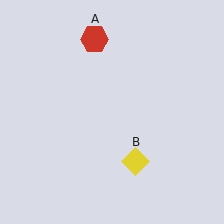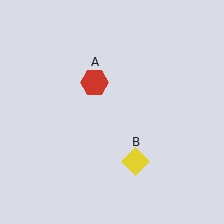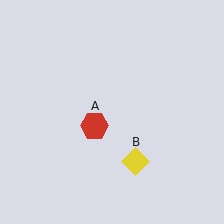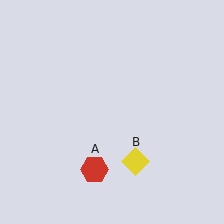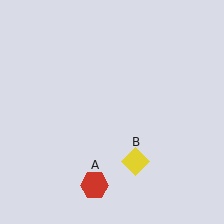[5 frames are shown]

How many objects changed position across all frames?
1 object changed position: red hexagon (object A).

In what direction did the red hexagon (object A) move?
The red hexagon (object A) moved down.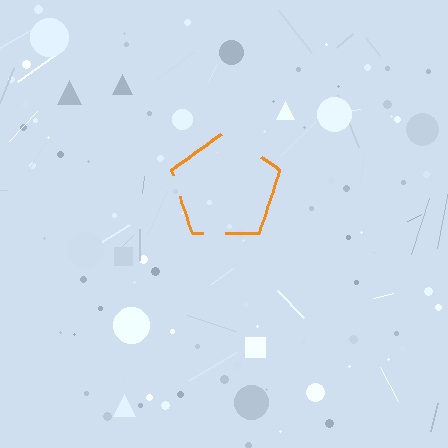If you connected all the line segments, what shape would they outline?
They would outline a pentagon.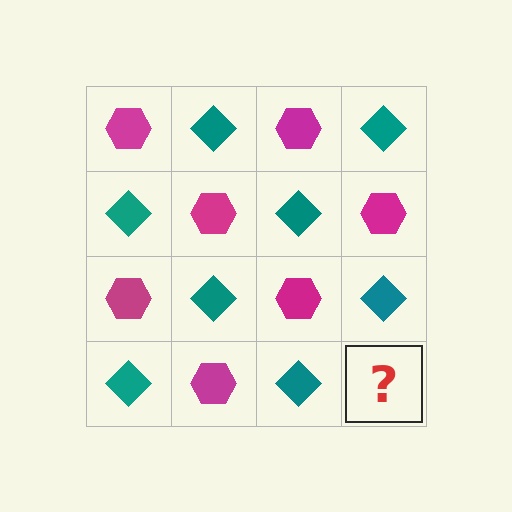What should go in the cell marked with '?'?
The missing cell should contain a magenta hexagon.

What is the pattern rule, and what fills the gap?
The rule is that it alternates magenta hexagon and teal diamond in a checkerboard pattern. The gap should be filled with a magenta hexagon.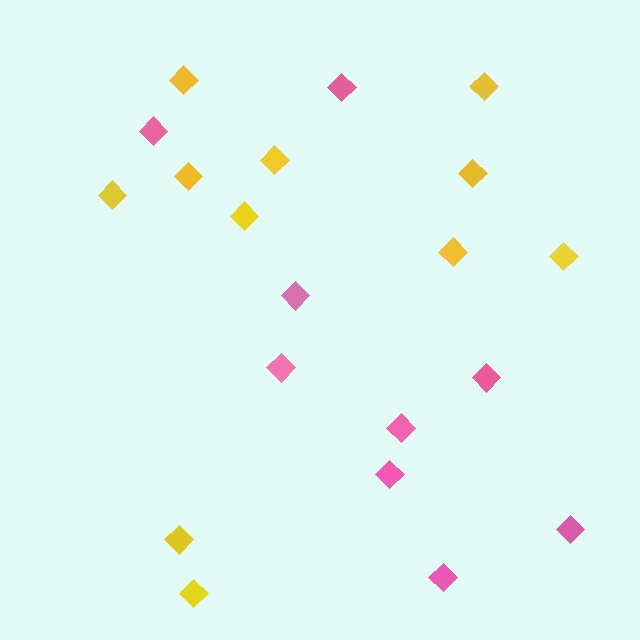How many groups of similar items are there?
There are 2 groups: one group of pink diamonds (9) and one group of yellow diamonds (11).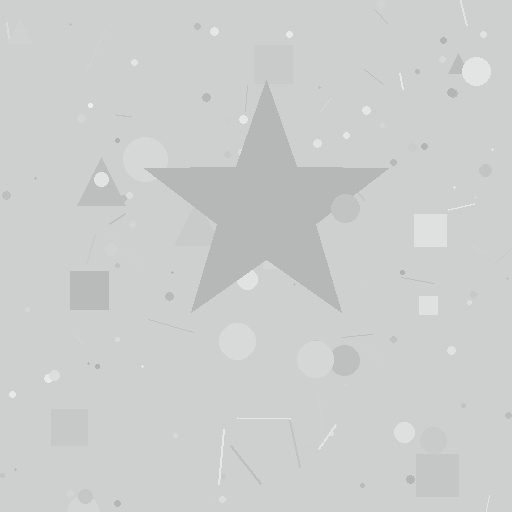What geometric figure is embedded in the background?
A star is embedded in the background.